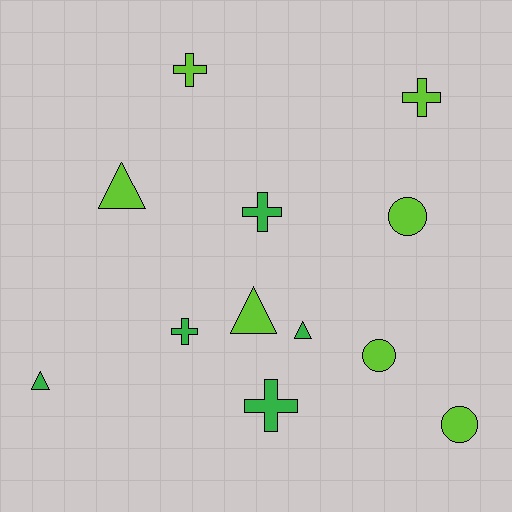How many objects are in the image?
There are 12 objects.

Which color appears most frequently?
Lime, with 7 objects.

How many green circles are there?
There are no green circles.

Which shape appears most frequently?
Cross, with 5 objects.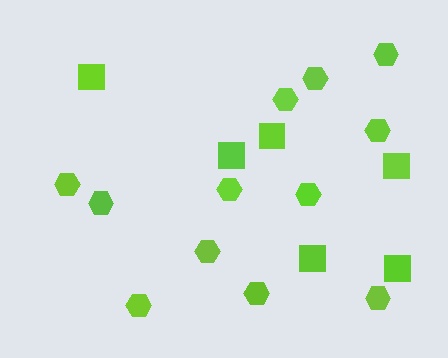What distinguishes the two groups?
There are 2 groups: one group of hexagons (12) and one group of squares (6).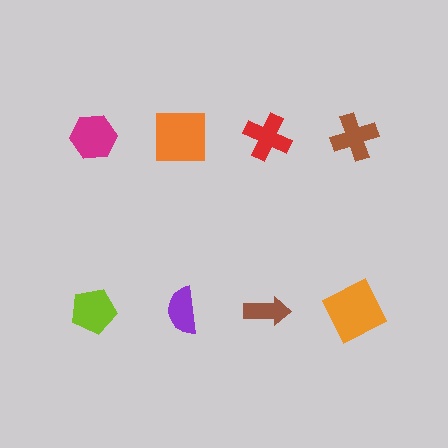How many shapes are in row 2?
4 shapes.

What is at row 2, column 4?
An orange square.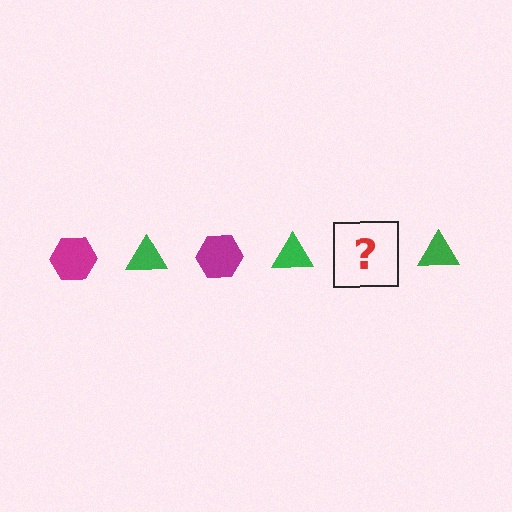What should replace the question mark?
The question mark should be replaced with a magenta hexagon.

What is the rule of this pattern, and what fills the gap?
The rule is that the pattern alternates between magenta hexagon and green triangle. The gap should be filled with a magenta hexagon.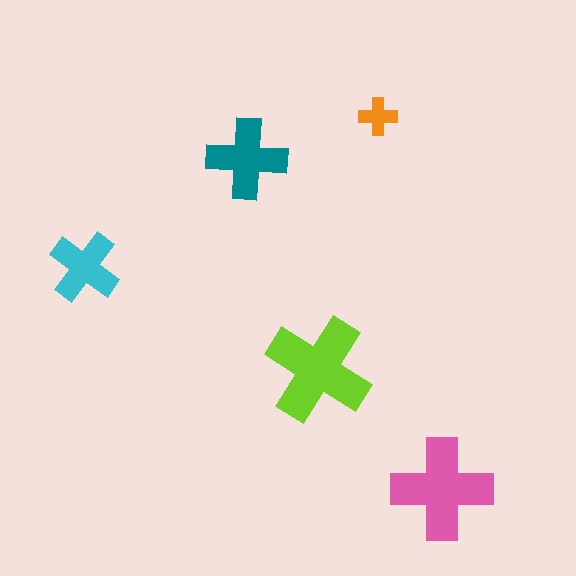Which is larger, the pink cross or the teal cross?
The pink one.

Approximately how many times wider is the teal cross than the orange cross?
About 2 times wider.